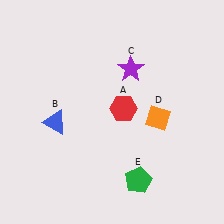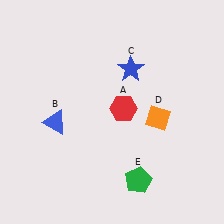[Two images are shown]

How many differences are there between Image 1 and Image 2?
There is 1 difference between the two images.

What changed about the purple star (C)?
In Image 1, C is purple. In Image 2, it changed to blue.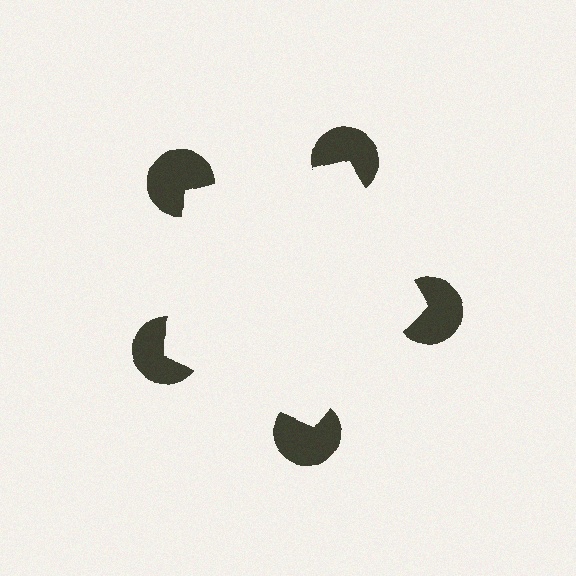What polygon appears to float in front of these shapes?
An illusory pentagon — its edges are inferred from the aligned wedge cuts in the pac-man discs, not physically drawn.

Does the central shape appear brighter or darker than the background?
It typically appears slightly brighter than the background, even though no actual brightness change is drawn.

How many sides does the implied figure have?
5 sides.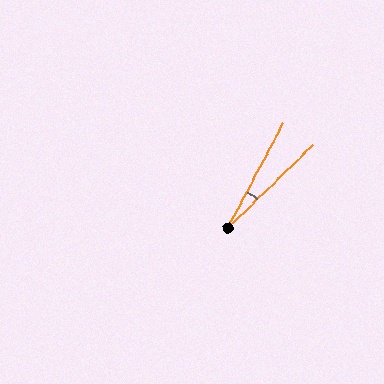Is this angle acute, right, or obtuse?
It is acute.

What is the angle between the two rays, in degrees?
Approximately 18 degrees.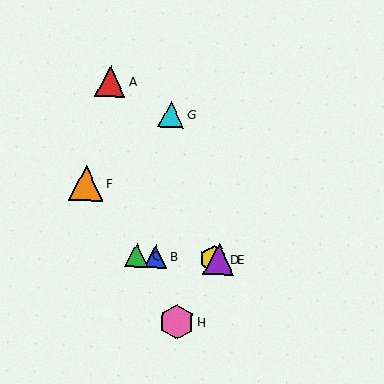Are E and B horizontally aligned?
Yes, both are at y≈259.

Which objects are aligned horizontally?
Objects B, C, D, E are aligned horizontally.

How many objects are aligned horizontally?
4 objects (B, C, D, E) are aligned horizontally.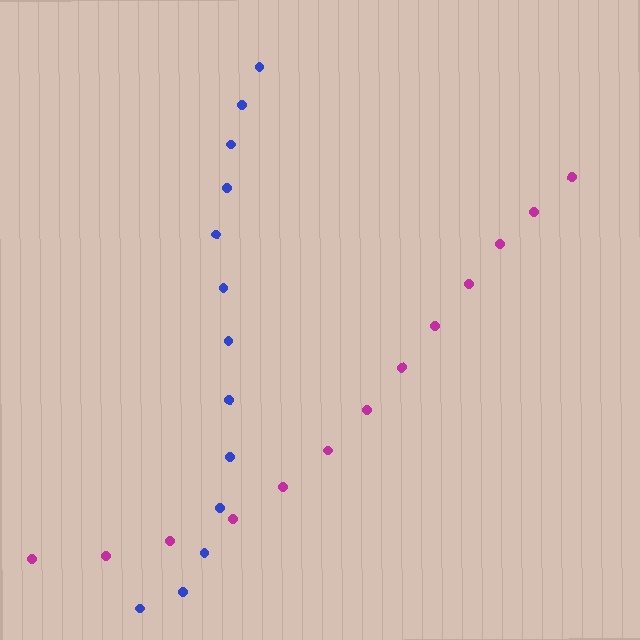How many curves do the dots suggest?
There are 2 distinct paths.